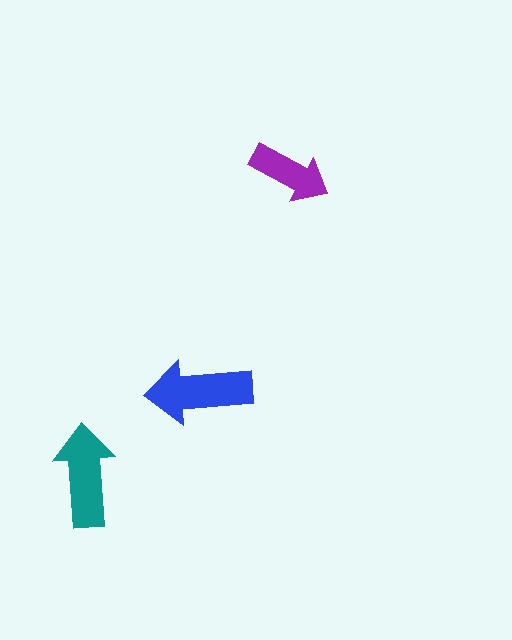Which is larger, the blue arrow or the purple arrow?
The blue one.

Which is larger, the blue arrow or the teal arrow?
The blue one.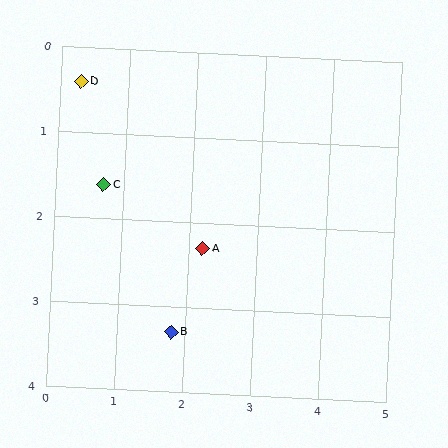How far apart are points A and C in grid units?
Points A and C are about 1.7 grid units apart.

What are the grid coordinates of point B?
Point B is at approximately (1.8, 3.3).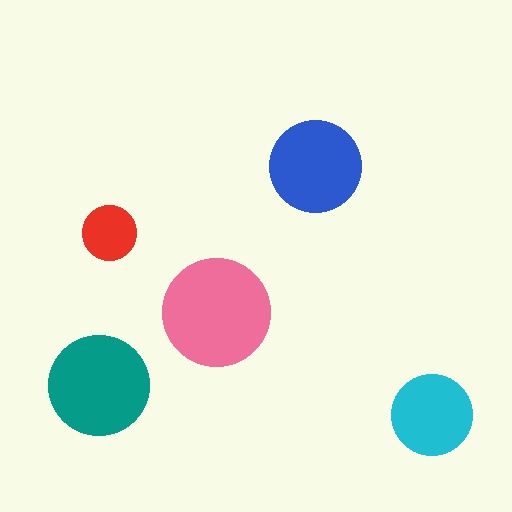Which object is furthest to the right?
The cyan circle is rightmost.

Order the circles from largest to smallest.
the pink one, the teal one, the blue one, the cyan one, the red one.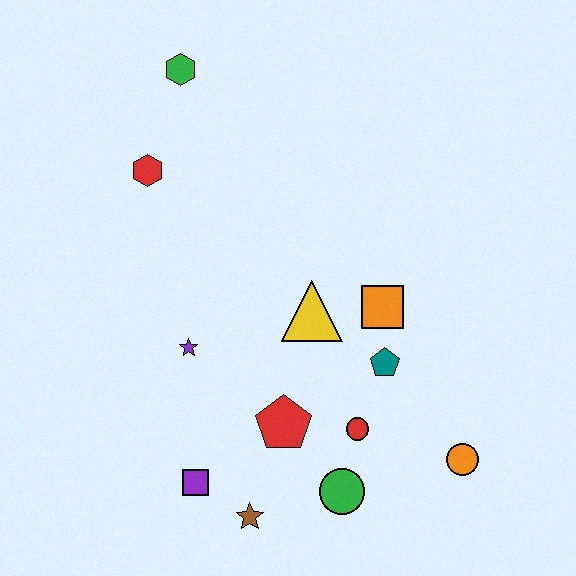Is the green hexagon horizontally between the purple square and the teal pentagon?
No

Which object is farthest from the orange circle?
The green hexagon is farthest from the orange circle.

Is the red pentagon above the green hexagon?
No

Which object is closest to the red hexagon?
The green hexagon is closest to the red hexagon.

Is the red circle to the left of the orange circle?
Yes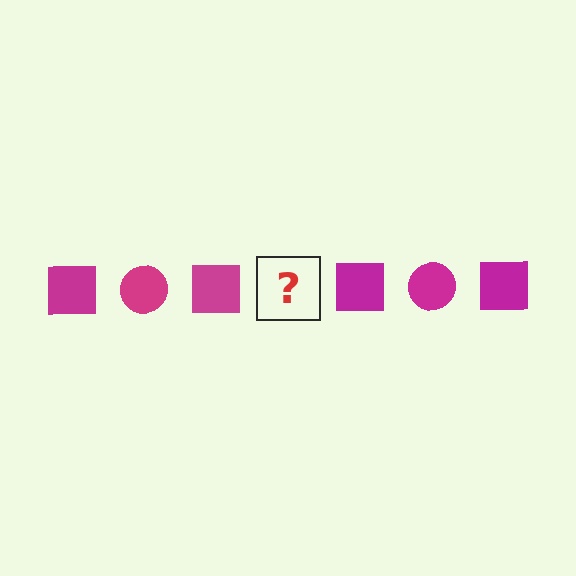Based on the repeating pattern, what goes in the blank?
The blank should be a magenta circle.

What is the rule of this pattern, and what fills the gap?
The rule is that the pattern cycles through square, circle shapes in magenta. The gap should be filled with a magenta circle.